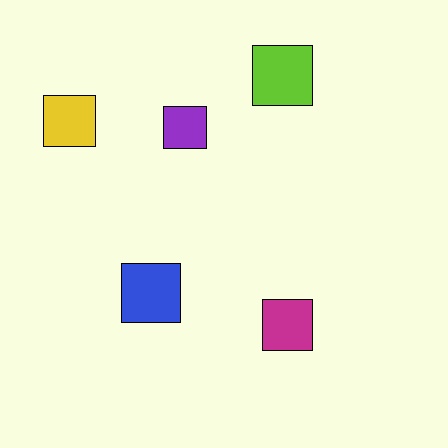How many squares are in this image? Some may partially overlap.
There are 5 squares.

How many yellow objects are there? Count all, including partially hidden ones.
There is 1 yellow object.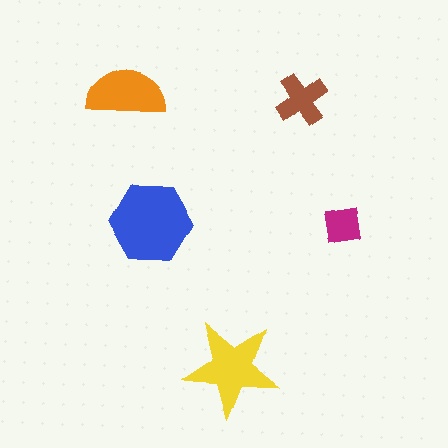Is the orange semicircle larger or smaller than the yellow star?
Smaller.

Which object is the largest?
The blue hexagon.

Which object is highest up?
The orange semicircle is topmost.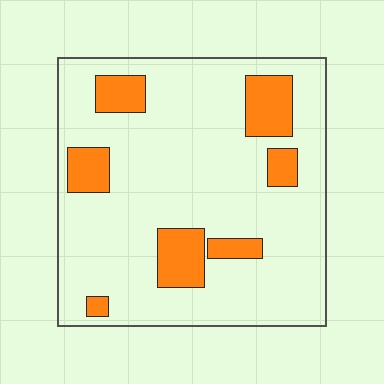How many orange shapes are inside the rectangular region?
7.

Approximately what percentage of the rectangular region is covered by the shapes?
Approximately 15%.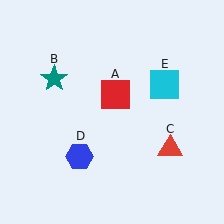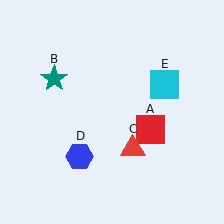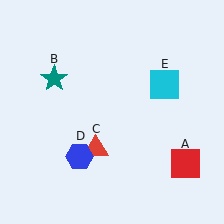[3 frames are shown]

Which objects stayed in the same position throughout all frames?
Teal star (object B) and blue hexagon (object D) and cyan square (object E) remained stationary.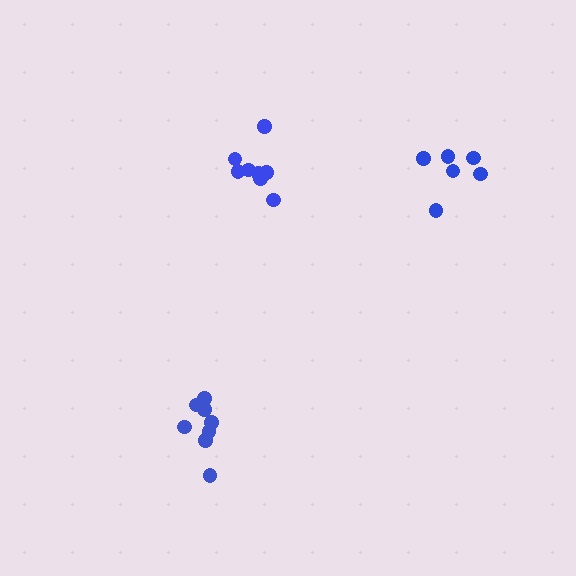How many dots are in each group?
Group 1: 9 dots, Group 2: 6 dots, Group 3: 8 dots (23 total).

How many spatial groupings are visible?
There are 3 spatial groupings.